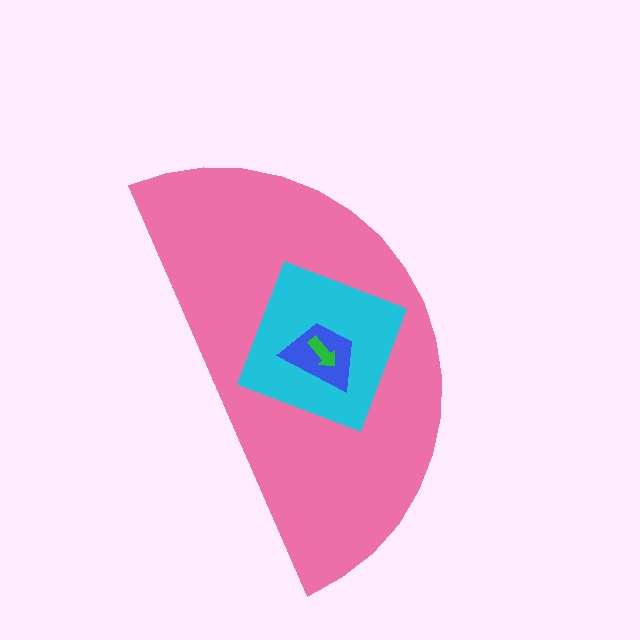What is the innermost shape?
The green arrow.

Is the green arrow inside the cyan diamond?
Yes.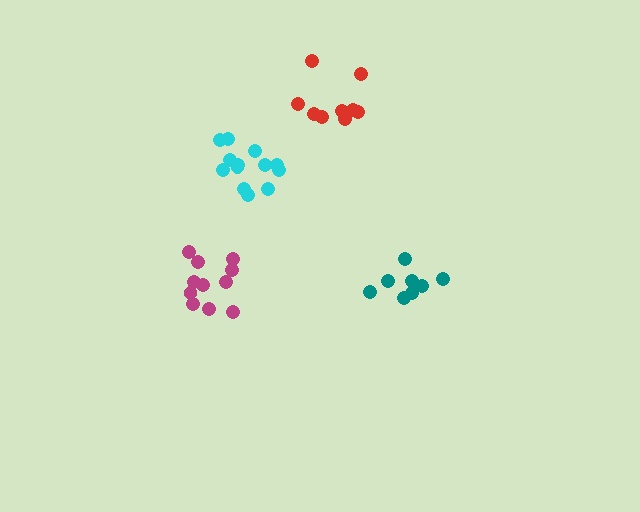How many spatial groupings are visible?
There are 4 spatial groupings.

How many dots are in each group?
Group 1: 13 dots, Group 2: 9 dots, Group 3: 9 dots, Group 4: 11 dots (42 total).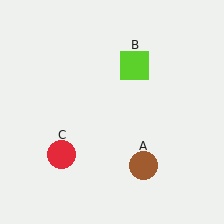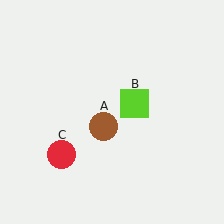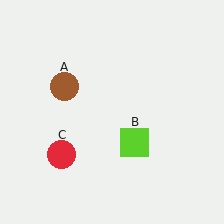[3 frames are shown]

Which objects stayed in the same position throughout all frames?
Red circle (object C) remained stationary.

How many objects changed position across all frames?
2 objects changed position: brown circle (object A), lime square (object B).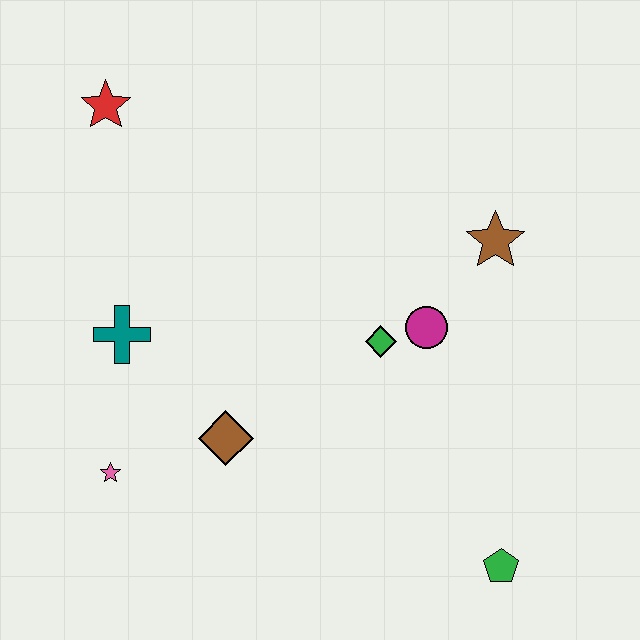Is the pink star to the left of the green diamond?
Yes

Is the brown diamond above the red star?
No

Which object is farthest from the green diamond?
The red star is farthest from the green diamond.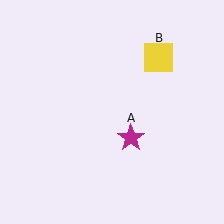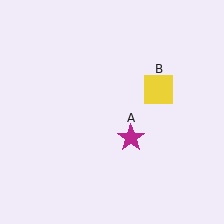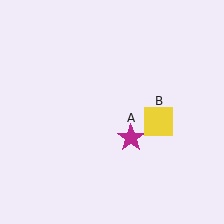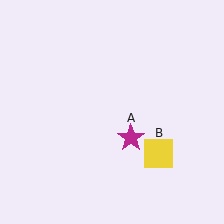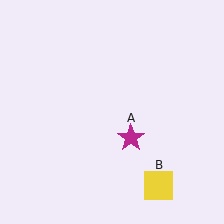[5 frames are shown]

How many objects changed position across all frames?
1 object changed position: yellow square (object B).